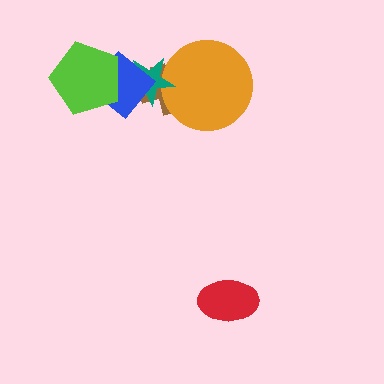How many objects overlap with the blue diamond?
3 objects overlap with the blue diamond.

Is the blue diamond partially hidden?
Yes, it is partially covered by another shape.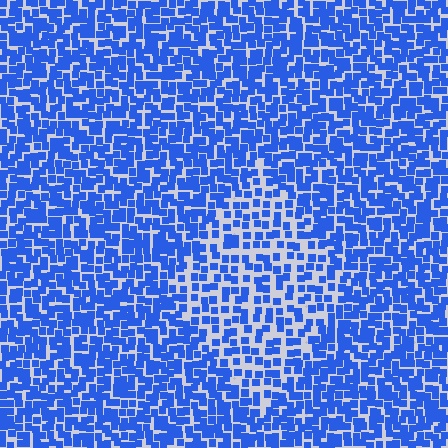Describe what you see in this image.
The image contains small blue elements arranged at two different densities. A diamond-shaped region is visible where the elements are less densely packed than the surrounding area.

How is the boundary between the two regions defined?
The boundary is defined by a change in element density (approximately 1.7x ratio). All elements are the same color, size, and shape.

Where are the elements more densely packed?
The elements are more densely packed outside the diamond boundary.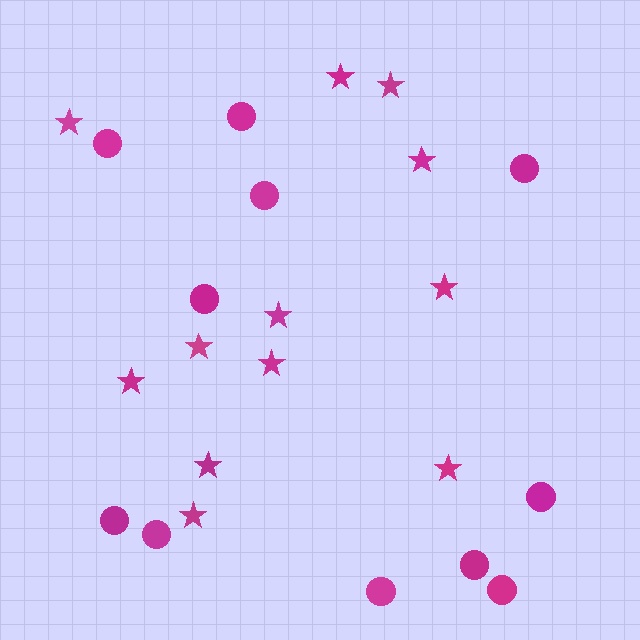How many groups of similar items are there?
There are 2 groups: one group of circles (11) and one group of stars (12).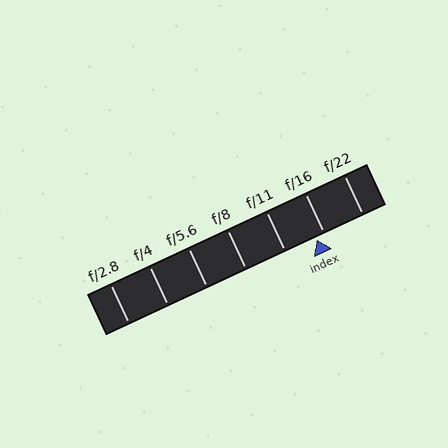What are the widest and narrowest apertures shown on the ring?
The widest aperture shown is f/2.8 and the narrowest is f/22.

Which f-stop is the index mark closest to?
The index mark is closest to f/16.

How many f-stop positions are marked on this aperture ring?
There are 7 f-stop positions marked.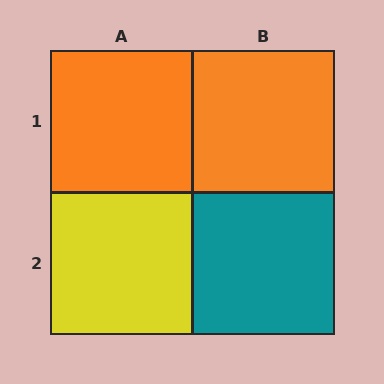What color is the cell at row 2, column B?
Teal.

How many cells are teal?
1 cell is teal.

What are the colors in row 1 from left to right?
Orange, orange.